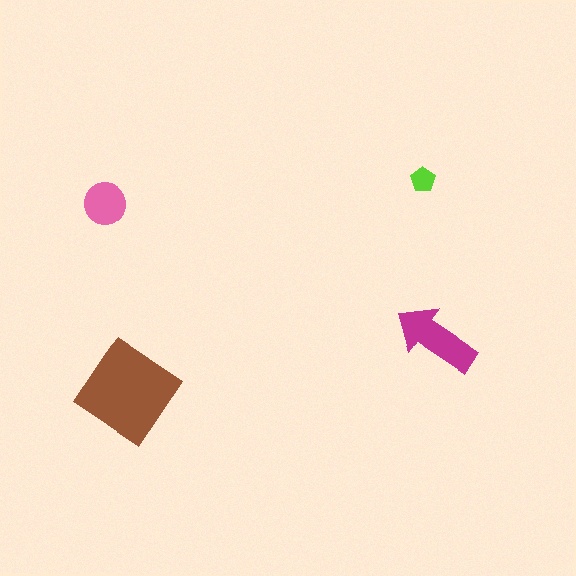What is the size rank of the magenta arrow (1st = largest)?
2nd.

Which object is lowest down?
The brown diamond is bottommost.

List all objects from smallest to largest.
The lime pentagon, the pink circle, the magenta arrow, the brown diamond.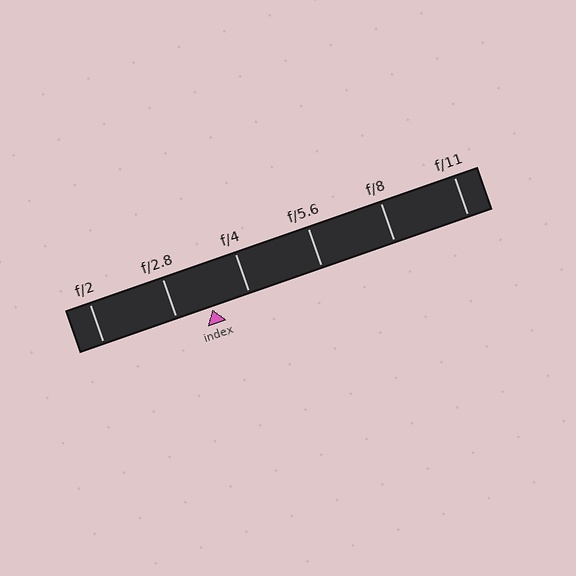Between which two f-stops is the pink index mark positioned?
The index mark is between f/2.8 and f/4.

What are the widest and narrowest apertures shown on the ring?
The widest aperture shown is f/2 and the narrowest is f/11.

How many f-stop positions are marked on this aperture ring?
There are 6 f-stop positions marked.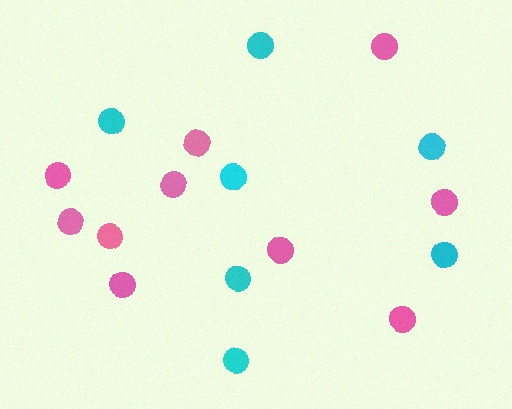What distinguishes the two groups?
There are 2 groups: one group of cyan circles (7) and one group of pink circles (10).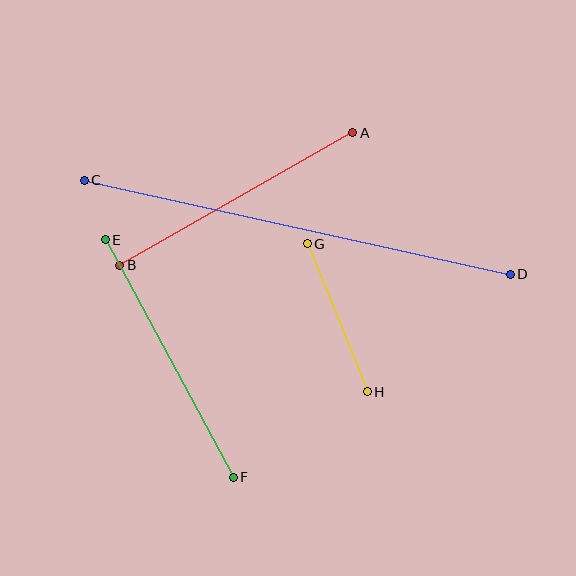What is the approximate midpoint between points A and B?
The midpoint is at approximately (236, 199) pixels.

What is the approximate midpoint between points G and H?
The midpoint is at approximately (337, 318) pixels.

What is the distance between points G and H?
The distance is approximately 160 pixels.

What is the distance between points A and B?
The distance is approximately 268 pixels.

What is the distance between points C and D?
The distance is approximately 436 pixels.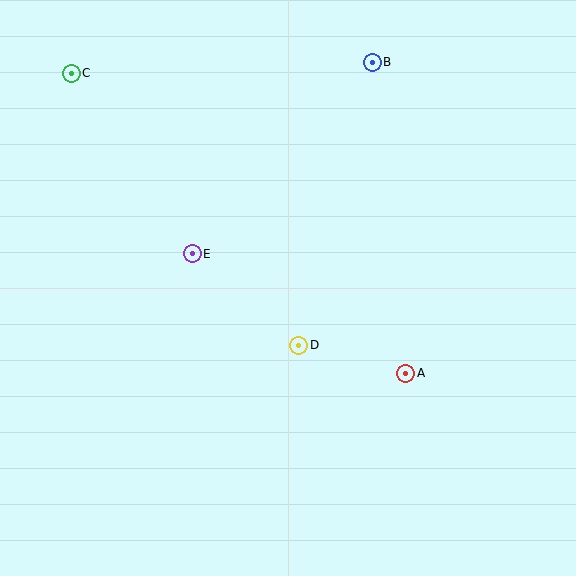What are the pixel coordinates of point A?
Point A is at (406, 373).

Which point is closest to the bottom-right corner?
Point A is closest to the bottom-right corner.